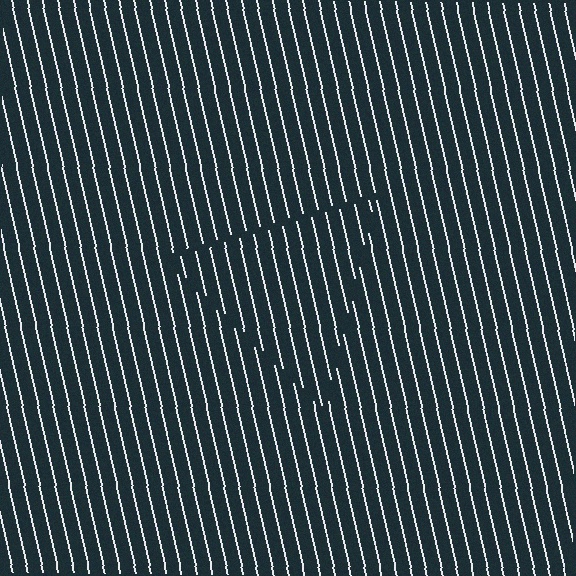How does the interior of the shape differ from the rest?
The interior of the shape contains the same grating, shifted by half a period — the contour is defined by the phase discontinuity where line-ends from the inner and outer gratings abut.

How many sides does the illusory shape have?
3 sides — the line-ends trace a triangle.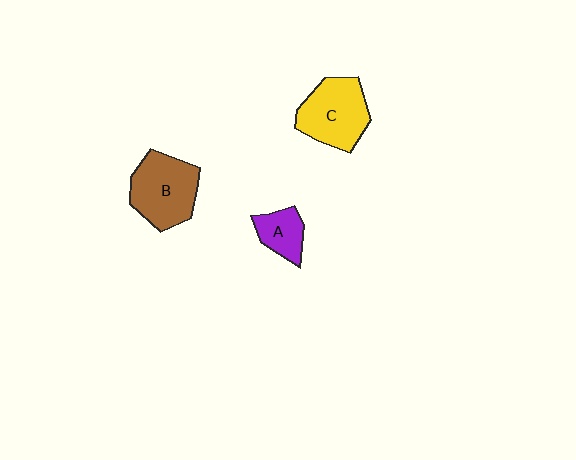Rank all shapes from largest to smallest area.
From largest to smallest: B (brown), C (yellow), A (purple).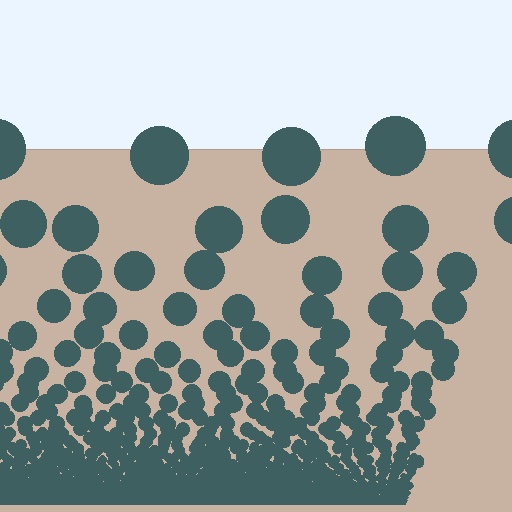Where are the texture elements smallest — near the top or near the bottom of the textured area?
Near the bottom.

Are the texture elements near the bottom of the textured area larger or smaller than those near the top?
Smaller. The gradient is inverted — elements near the bottom are smaller and denser.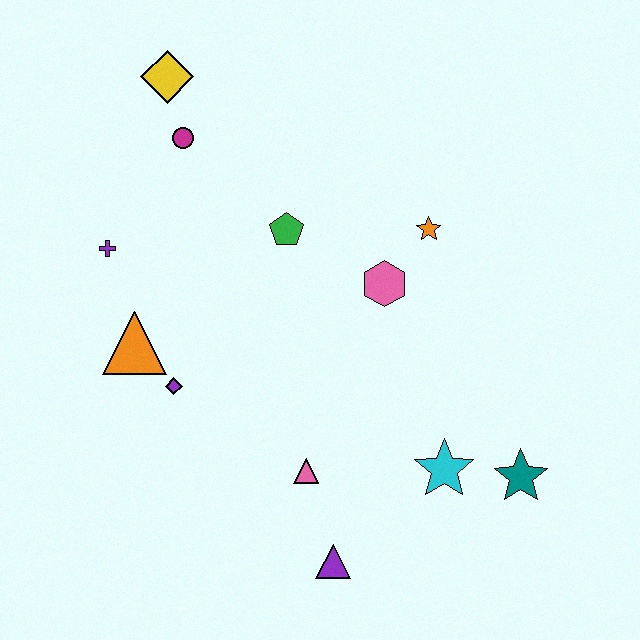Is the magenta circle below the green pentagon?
No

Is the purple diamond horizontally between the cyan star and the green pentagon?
No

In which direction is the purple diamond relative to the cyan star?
The purple diamond is to the left of the cyan star.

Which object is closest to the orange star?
The pink hexagon is closest to the orange star.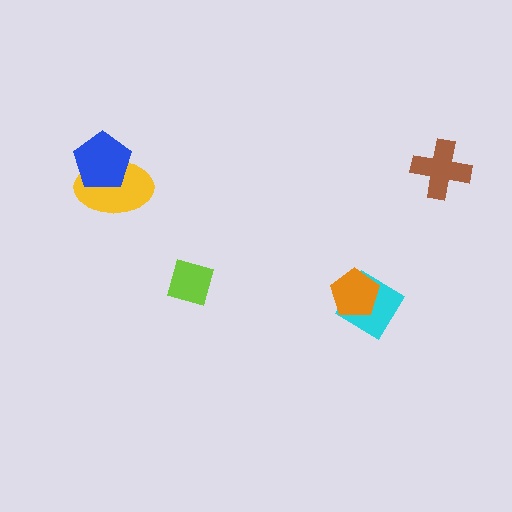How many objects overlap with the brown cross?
0 objects overlap with the brown cross.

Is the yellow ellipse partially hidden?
Yes, it is partially covered by another shape.